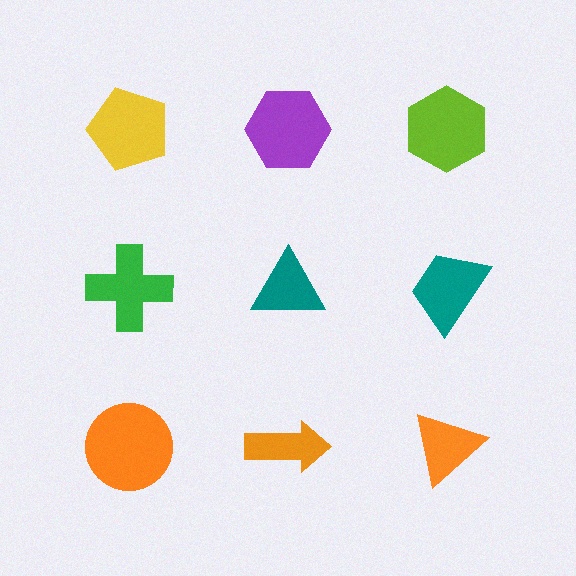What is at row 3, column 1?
An orange circle.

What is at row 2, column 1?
A green cross.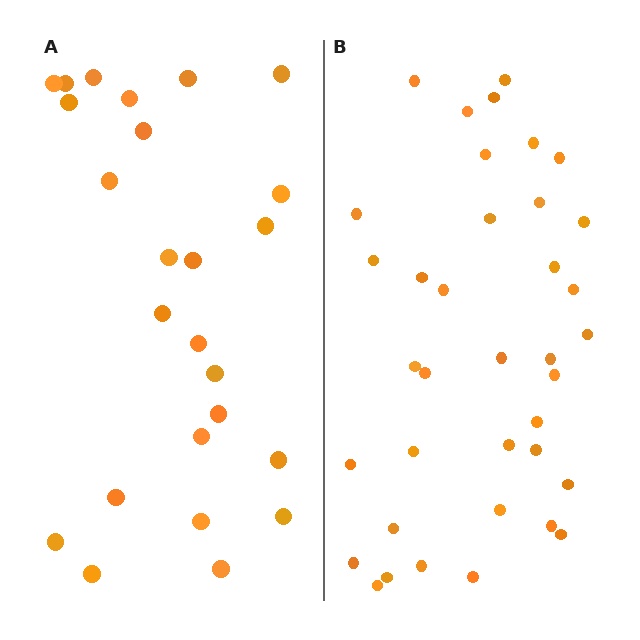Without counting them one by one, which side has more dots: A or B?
Region B (the right region) has more dots.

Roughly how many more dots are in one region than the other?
Region B has roughly 12 or so more dots than region A.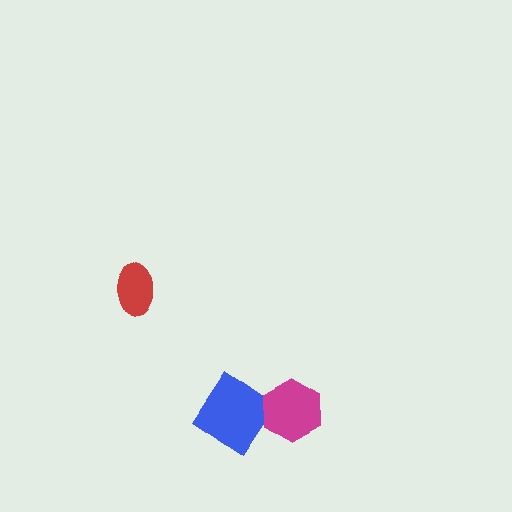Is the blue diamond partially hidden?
Yes, it is partially covered by another shape.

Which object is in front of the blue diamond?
The magenta hexagon is in front of the blue diamond.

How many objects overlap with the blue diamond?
1 object overlaps with the blue diamond.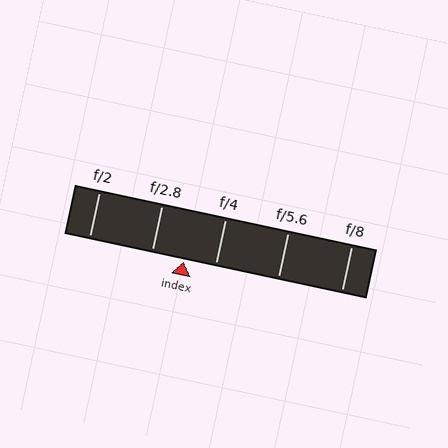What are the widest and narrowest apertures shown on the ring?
The widest aperture shown is f/2 and the narrowest is f/8.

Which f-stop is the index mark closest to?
The index mark is closest to f/4.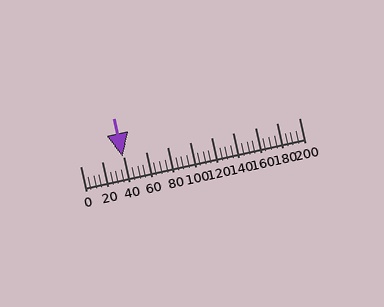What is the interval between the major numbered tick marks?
The major tick marks are spaced 20 units apart.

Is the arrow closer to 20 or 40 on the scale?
The arrow is closer to 40.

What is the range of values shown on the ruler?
The ruler shows values from 0 to 200.